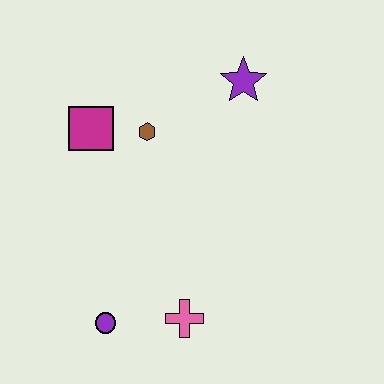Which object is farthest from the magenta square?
The pink cross is farthest from the magenta square.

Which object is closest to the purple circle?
The pink cross is closest to the purple circle.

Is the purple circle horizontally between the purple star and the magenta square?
Yes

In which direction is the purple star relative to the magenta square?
The purple star is to the right of the magenta square.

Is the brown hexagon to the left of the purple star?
Yes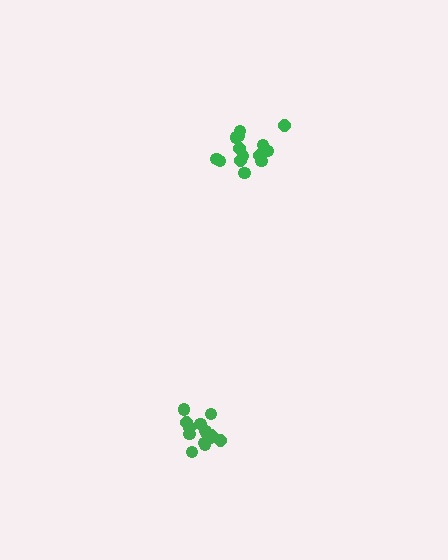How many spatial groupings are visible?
There are 2 spatial groupings.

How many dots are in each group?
Group 1: 14 dots, Group 2: 14 dots (28 total).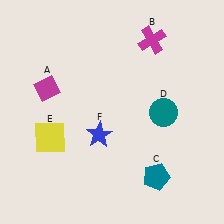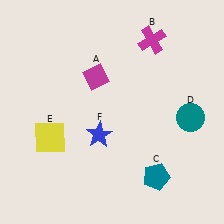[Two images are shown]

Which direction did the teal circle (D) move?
The teal circle (D) moved right.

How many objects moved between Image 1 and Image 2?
2 objects moved between the two images.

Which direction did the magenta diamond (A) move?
The magenta diamond (A) moved right.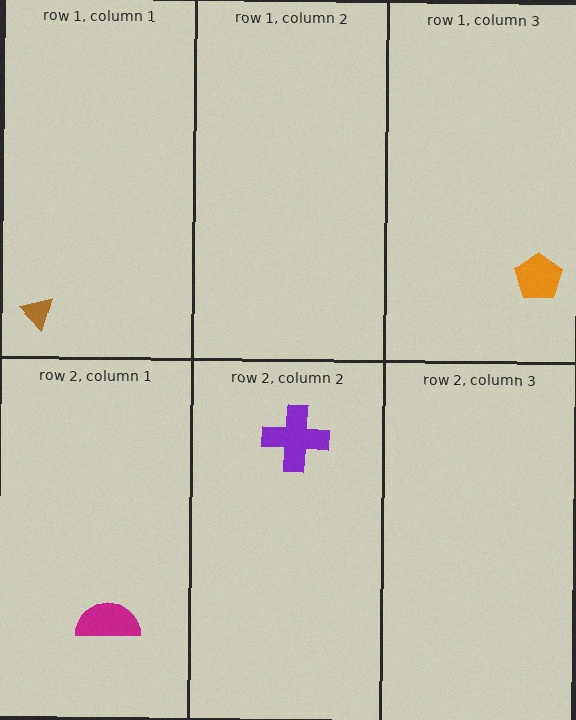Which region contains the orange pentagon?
The row 1, column 3 region.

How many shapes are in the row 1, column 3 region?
1.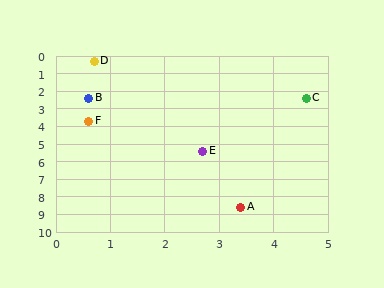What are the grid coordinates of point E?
Point E is at approximately (2.7, 5.4).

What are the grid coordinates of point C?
Point C is at approximately (4.6, 2.4).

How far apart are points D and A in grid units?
Points D and A are about 8.7 grid units apart.